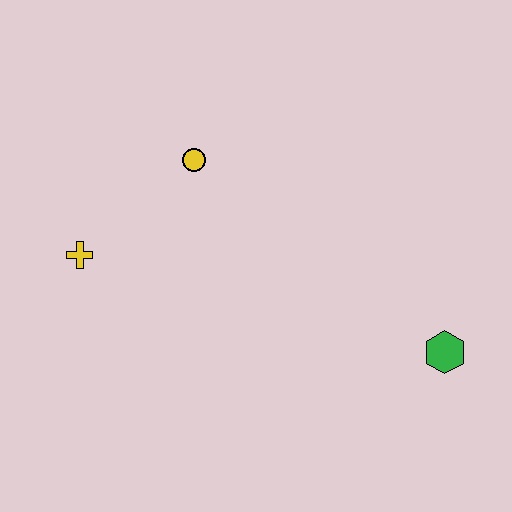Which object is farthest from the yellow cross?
The green hexagon is farthest from the yellow cross.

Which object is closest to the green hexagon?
The yellow circle is closest to the green hexagon.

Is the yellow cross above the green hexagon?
Yes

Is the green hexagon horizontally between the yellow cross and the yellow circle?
No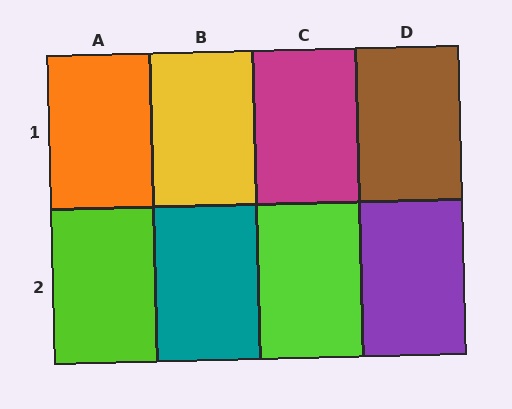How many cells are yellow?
1 cell is yellow.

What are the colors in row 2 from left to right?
Lime, teal, lime, purple.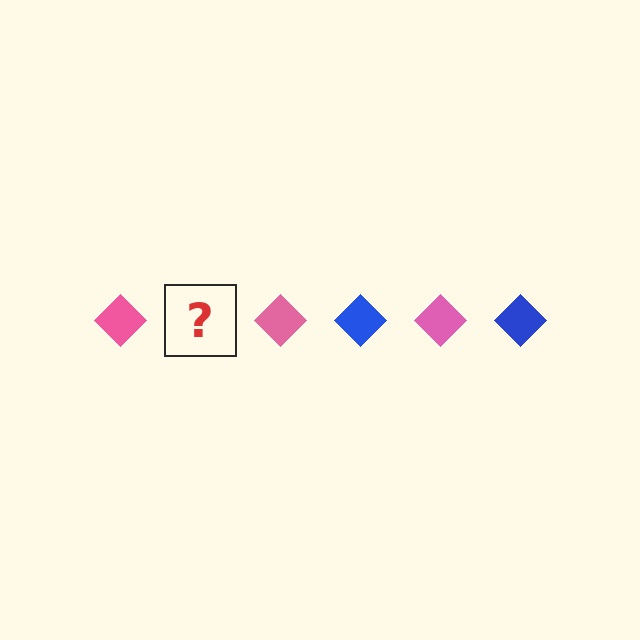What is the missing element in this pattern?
The missing element is a blue diamond.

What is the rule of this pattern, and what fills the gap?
The rule is that the pattern cycles through pink, blue diamonds. The gap should be filled with a blue diamond.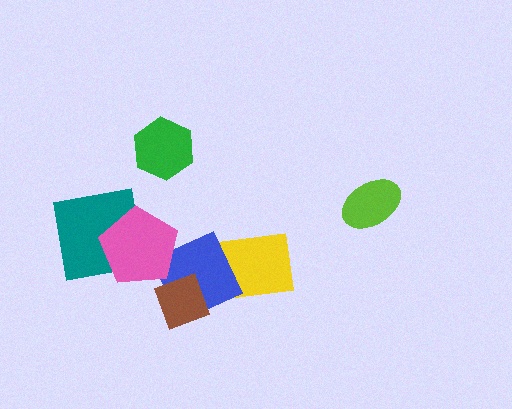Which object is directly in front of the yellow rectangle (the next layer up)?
The blue diamond is directly in front of the yellow rectangle.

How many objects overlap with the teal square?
1 object overlaps with the teal square.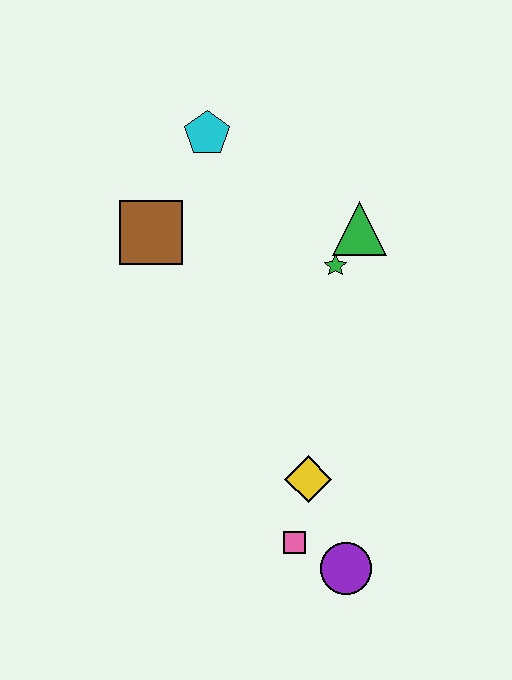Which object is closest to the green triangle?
The green star is closest to the green triangle.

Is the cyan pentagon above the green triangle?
Yes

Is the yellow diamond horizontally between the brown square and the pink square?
No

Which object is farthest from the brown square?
The purple circle is farthest from the brown square.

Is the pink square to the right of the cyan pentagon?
Yes